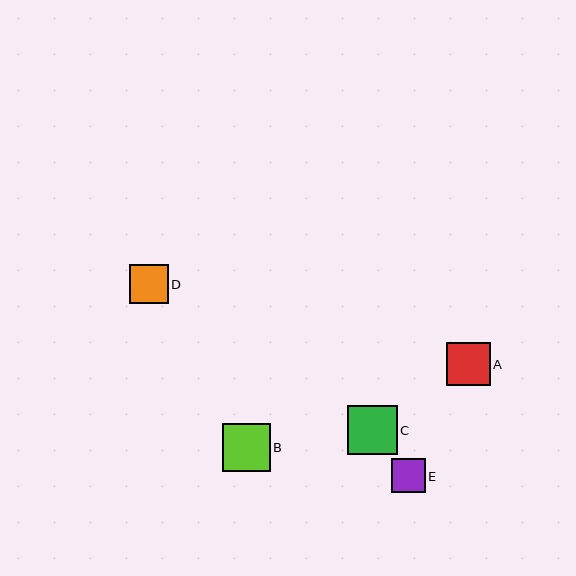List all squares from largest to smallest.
From largest to smallest: C, B, A, D, E.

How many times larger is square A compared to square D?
Square A is approximately 1.1 times the size of square D.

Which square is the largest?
Square C is the largest with a size of approximately 49 pixels.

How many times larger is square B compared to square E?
Square B is approximately 1.4 times the size of square E.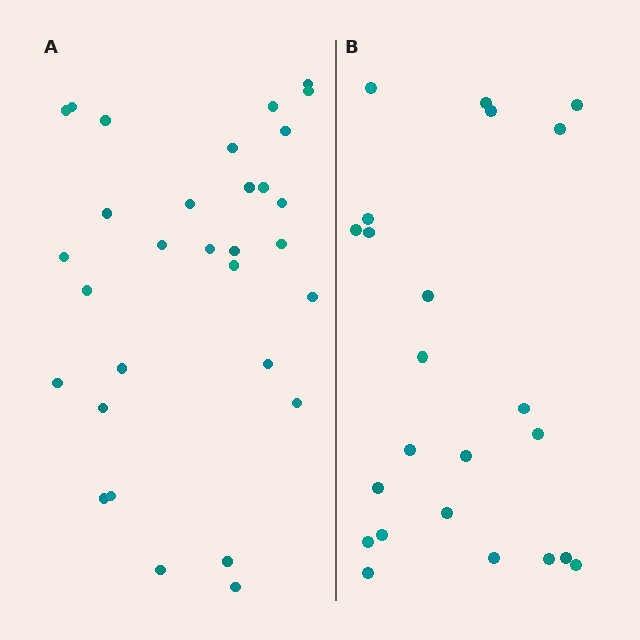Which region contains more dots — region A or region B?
Region A (the left region) has more dots.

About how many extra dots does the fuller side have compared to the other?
Region A has roughly 8 or so more dots than region B.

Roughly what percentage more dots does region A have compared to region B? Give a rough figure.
About 35% more.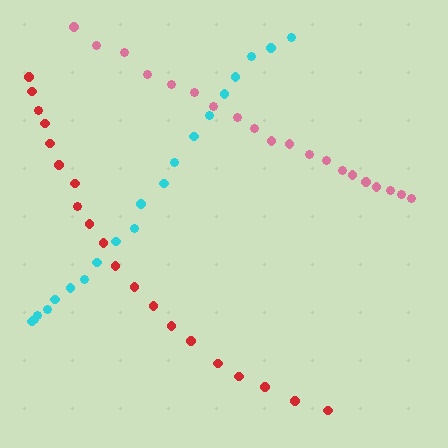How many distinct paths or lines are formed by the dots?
There are 3 distinct paths.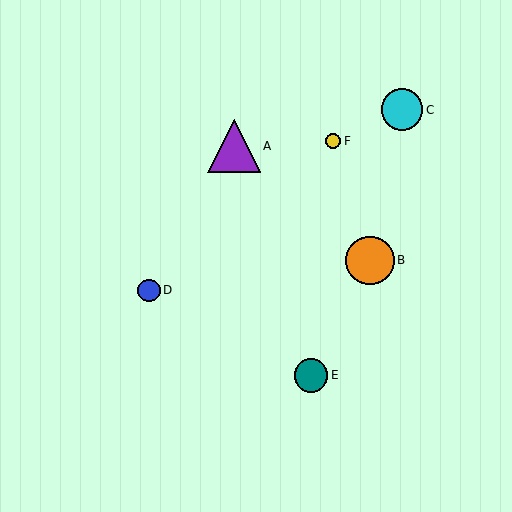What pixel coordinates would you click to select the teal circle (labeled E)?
Click at (311, 375) to select the teal circle E.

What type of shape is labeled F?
Shape F is a yellow circle.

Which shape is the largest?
The purple triangle (labeled A) is the largest.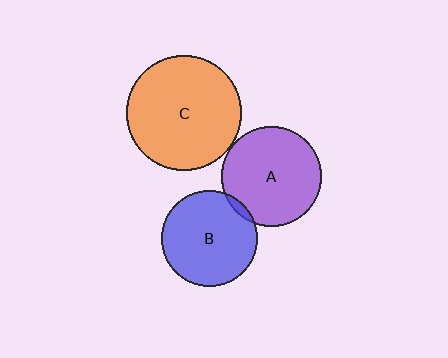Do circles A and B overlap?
Yes.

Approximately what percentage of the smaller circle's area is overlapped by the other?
Approximately 5%.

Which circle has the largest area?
Circle C (orange).